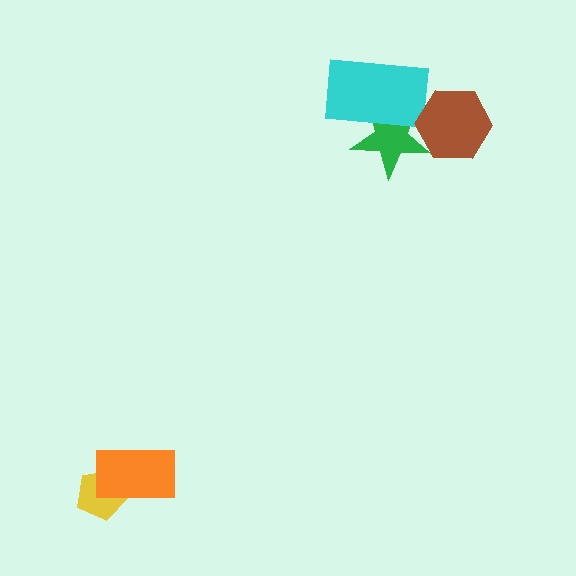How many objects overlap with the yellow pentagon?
1 object overlaps with the yellow pentagon.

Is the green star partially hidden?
Yes, it is partially covered by another shape.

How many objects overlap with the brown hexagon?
1 object overlaps with the brown hexagon.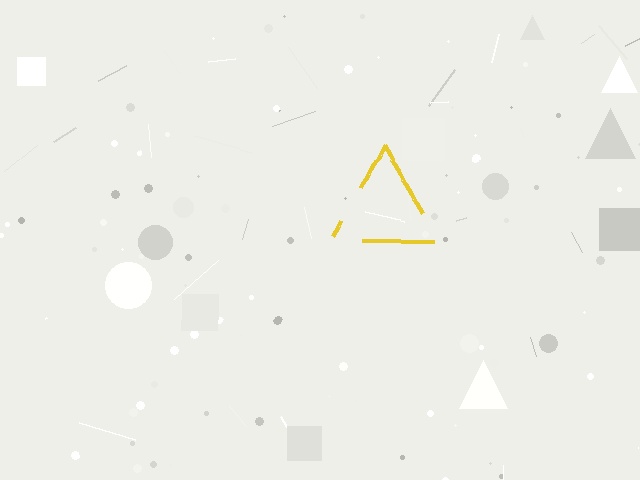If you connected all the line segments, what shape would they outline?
They would outline a triangle.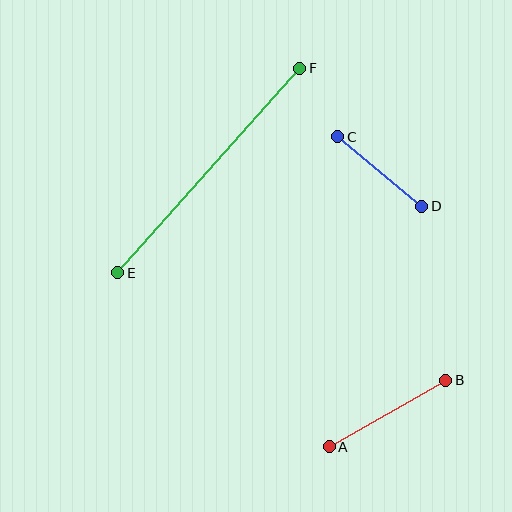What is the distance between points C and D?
The distance is approximately 109 pixels.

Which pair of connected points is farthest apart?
Points E and F are farthest apart.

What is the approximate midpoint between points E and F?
The midpoint is at approximately (209, 171) pixels.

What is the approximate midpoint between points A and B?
The midpoint is at approximately (387, 414) pixels.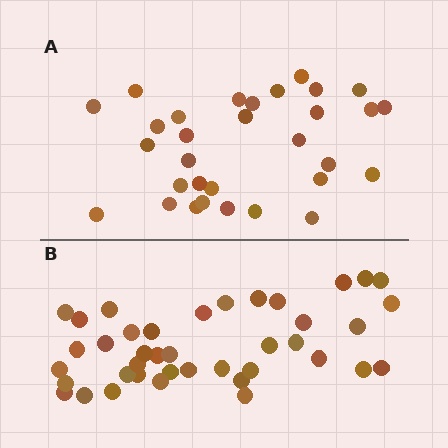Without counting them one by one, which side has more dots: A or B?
Region B (the bottom region) has more dots.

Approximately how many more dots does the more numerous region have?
Region B has roughly 8 or so more dots than region A.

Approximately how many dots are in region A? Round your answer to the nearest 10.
About 30 dots. (The exact count is 31, which rounds to 30.)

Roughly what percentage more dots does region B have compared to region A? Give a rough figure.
About 30% more.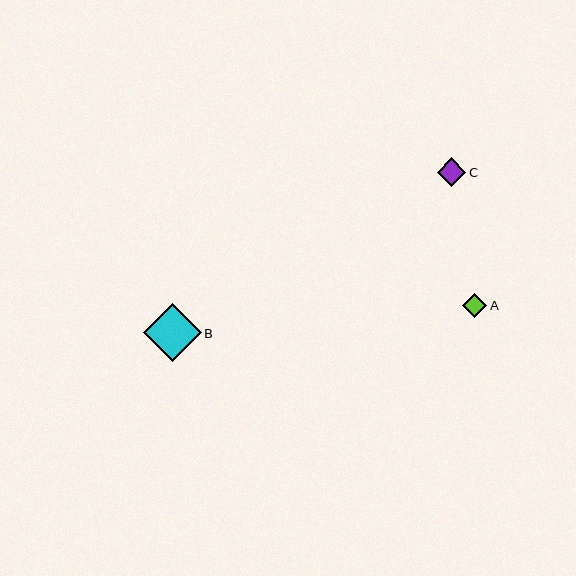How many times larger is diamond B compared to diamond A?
Diamond B is approximately 2.4 times the size of diamond A.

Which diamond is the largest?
Diamond B is the largest with a size of approximately 58 pixels.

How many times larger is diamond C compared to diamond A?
Diamond C is approximately 1.2 times the size of diamond A.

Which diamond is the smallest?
Diamond A is the smallest with a size of approximately 24 pixels.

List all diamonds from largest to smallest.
From largest to smallest: B, C, A.